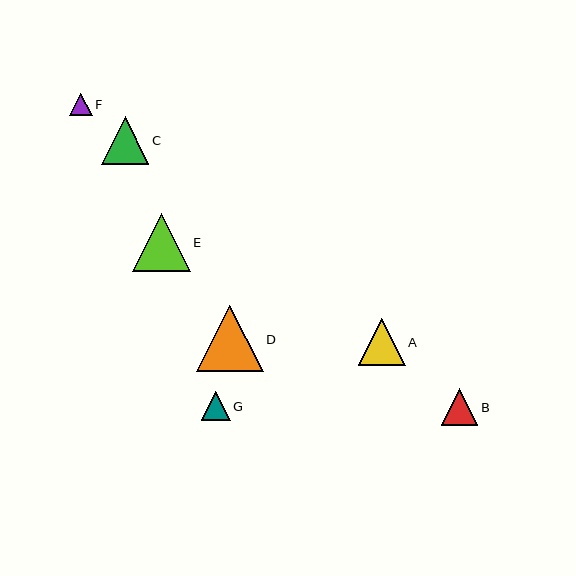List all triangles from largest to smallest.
From largest to smallest: D, E, C, A, B, G, F.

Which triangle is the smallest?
Triangle F is the smallest with a size of approximately 23 pixels.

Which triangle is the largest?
Triangle D is the largest with a size of approximately 67 pixels.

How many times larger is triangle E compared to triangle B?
Triangle E is approximately 1.6 times the size of triangle B.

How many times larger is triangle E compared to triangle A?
Triangle E is approximately 1.2 times the size of triangle A.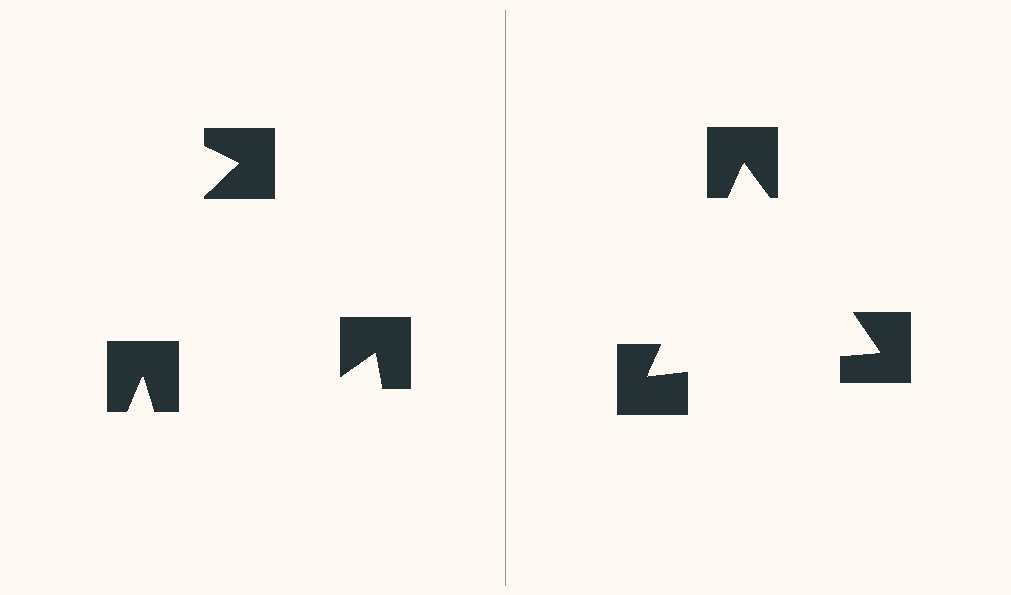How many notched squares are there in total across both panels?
6 — 3 on each side.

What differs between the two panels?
The notched squares are positioned identically on both sides; only the wedge orientations differ. On the right they align to a triangle; on the left they are misaligned.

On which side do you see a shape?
An illusory triangle appears on the right side. On the left side the wedge cuts are rotated, so no coherent shape forms.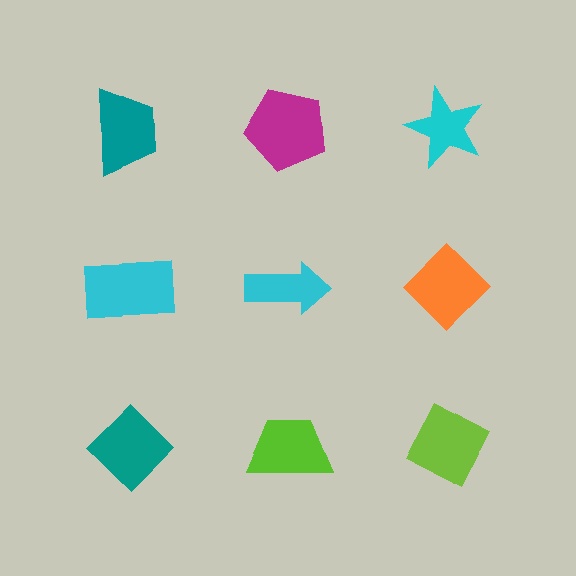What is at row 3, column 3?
A lime diamond.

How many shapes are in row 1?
3 shapes.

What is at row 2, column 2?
A cyan arrow.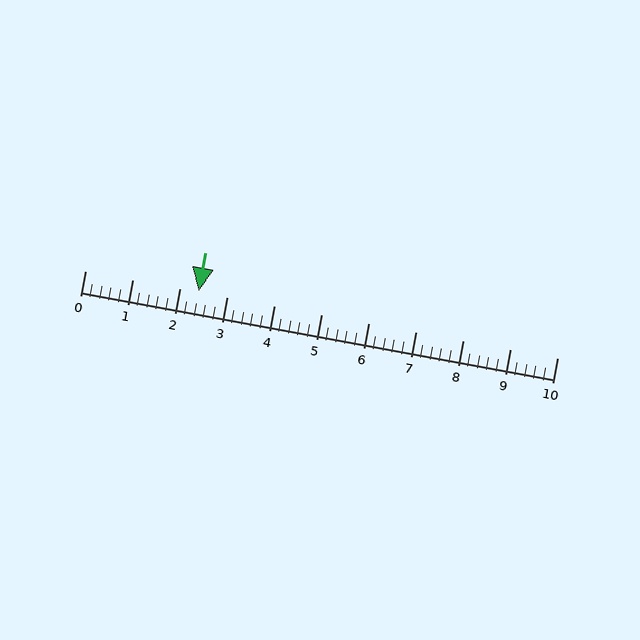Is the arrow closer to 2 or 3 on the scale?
The arrow is closer to 2.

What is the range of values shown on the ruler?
The ruler shows values from 0 to 10.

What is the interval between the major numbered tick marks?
The major tick marks are spaced 1 units apart.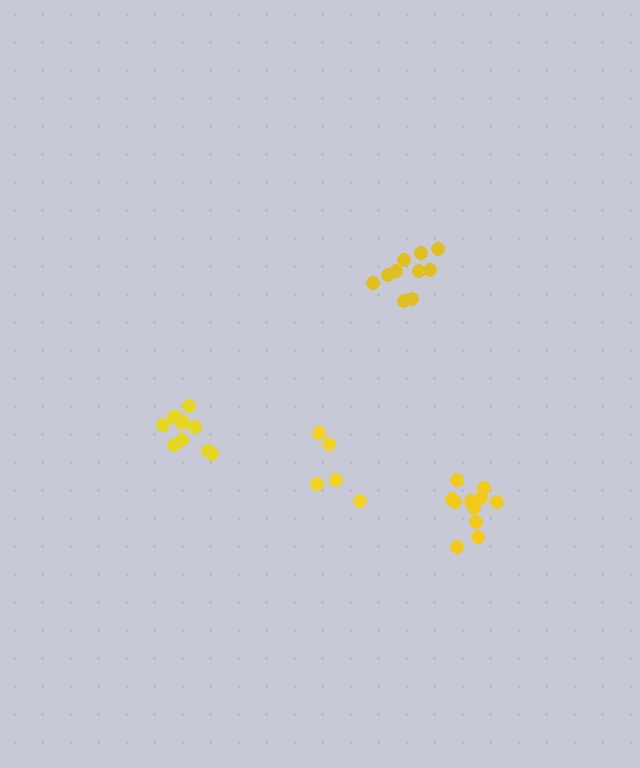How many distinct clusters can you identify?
There are 4 distinct clusters.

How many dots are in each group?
Group 1: 11 dots, Group 2: 10 dots, Group 3: 6 dots, Group 4: 11 dots (38 total).